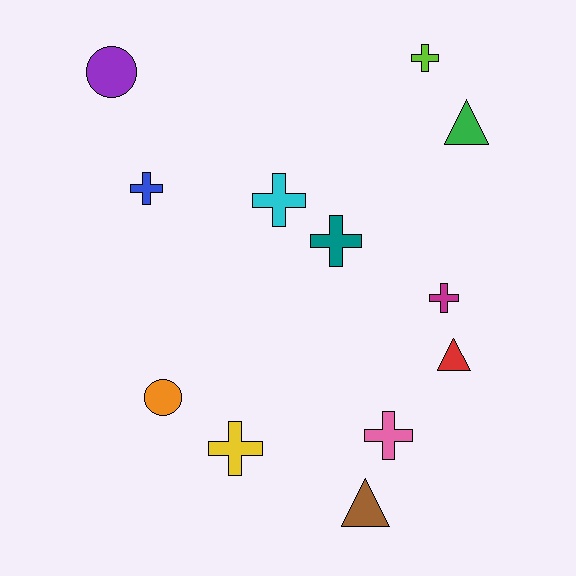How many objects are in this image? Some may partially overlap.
There are 12 objects.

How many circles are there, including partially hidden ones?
There are 2 circles.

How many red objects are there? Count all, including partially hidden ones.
There is 1 red object.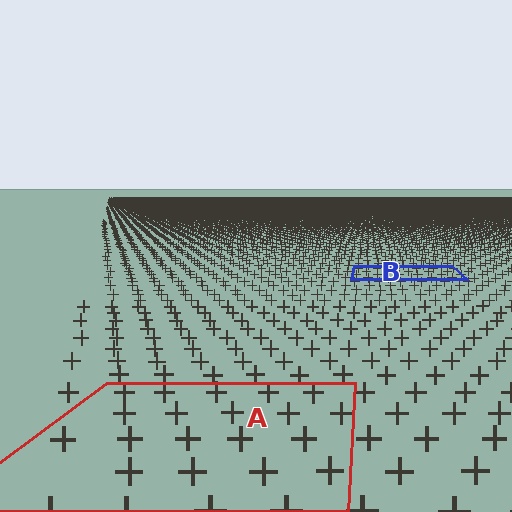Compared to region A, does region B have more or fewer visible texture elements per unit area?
Region B has more texture elements per unit area — they are packed more densely because it is farther away.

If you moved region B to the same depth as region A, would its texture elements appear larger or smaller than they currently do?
They would appear larger. At a closer depth, the same texture elements are projected at a bigger on-screen size.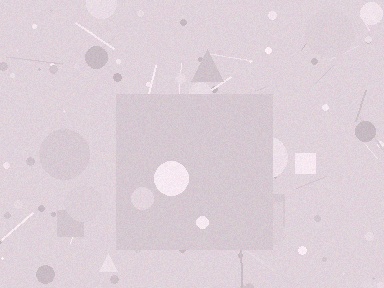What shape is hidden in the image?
A square is hidden in the image.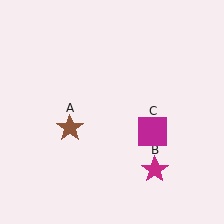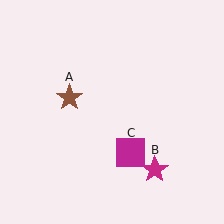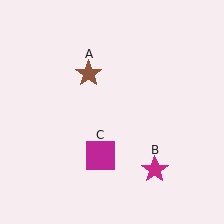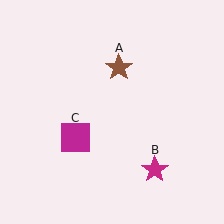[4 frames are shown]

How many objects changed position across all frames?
2 objects changed position: brown star (object A), magenta square (object C).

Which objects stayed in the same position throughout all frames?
Magenta star (object B) remained stationary.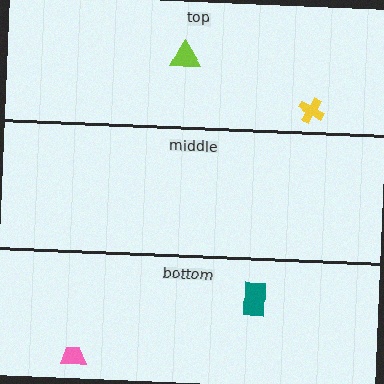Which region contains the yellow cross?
The top region.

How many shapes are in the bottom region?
2.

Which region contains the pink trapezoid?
The bottom region.